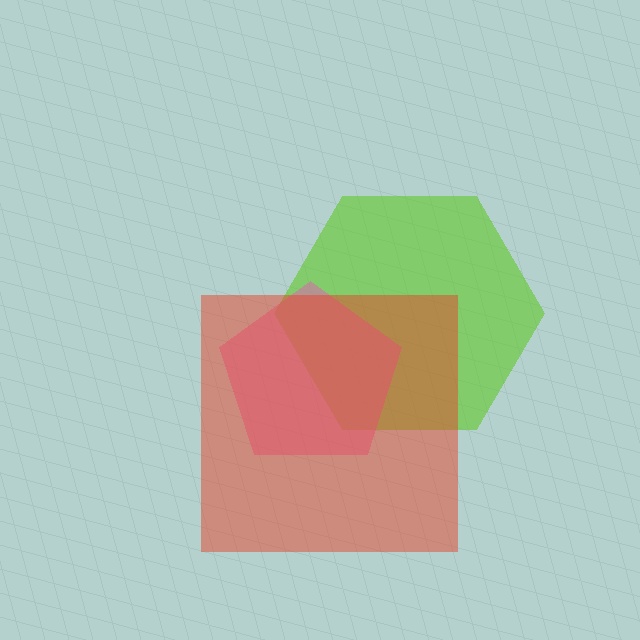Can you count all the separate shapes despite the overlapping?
Yes, there are 3 separate shapes.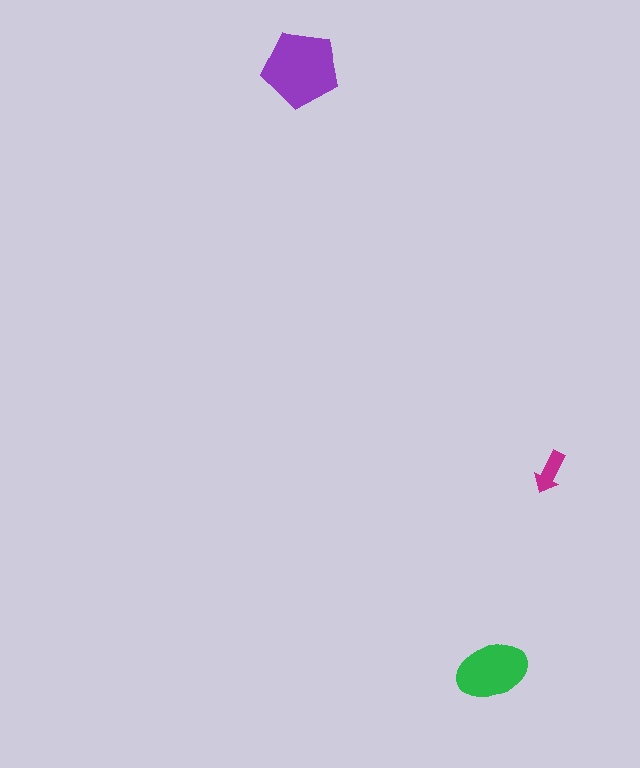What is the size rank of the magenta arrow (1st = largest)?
3rd.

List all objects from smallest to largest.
The magenta arrow, the green ellipse, the purple pentagon.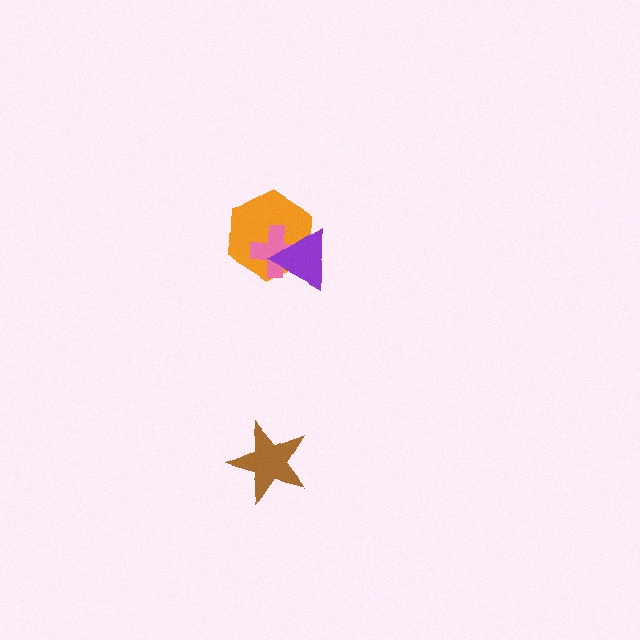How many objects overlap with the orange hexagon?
2 objects overlap with the orange hexagon.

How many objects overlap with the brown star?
0 objects overlap with the brown star.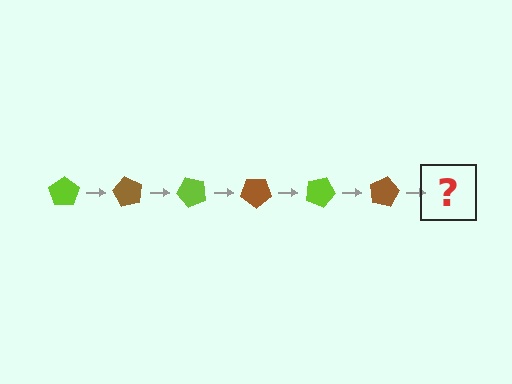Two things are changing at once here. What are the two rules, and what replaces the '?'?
The two rules are that it rotates 60 degrees each step and the color cycles through lime and brown. The '?' should be a lime pentagon, rotated 360 degrees from the start.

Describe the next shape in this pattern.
It should be a lime pentagon, rotated 360 degrees from the start.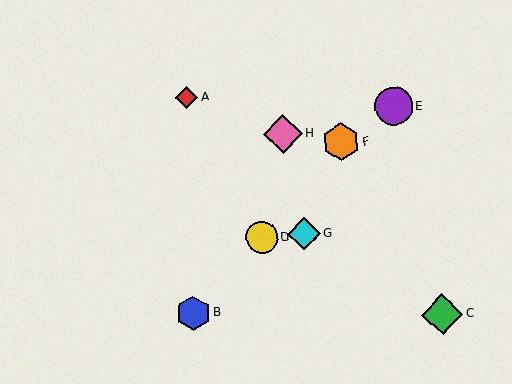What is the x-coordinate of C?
Object C is at x≈442.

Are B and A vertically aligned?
Yes, both are at x≈193.